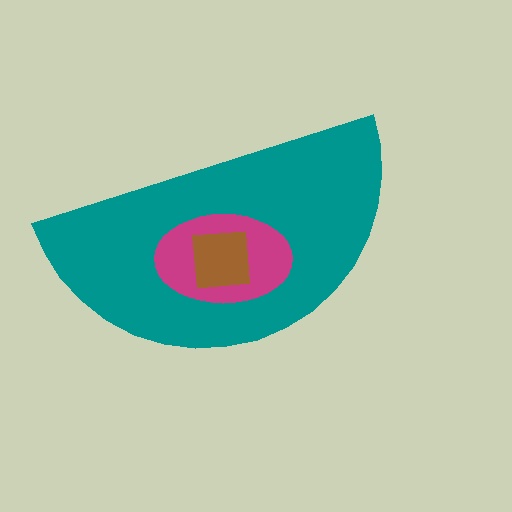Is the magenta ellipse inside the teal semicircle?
Yes.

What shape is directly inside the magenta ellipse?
The brown square.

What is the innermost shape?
The brown square.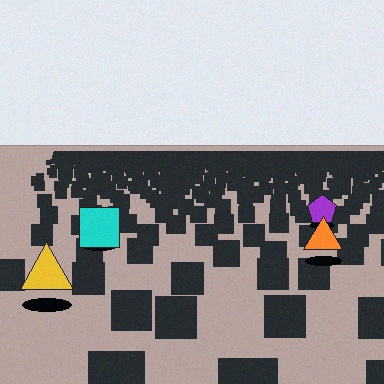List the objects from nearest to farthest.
From nearest to farthest: the yellow triangle, the orange triangle, the cyan square, the purple pentagon.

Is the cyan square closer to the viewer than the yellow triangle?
No. The yellow triangle is closer — you can tell from the texture gradient: the ground texture is coarser near it.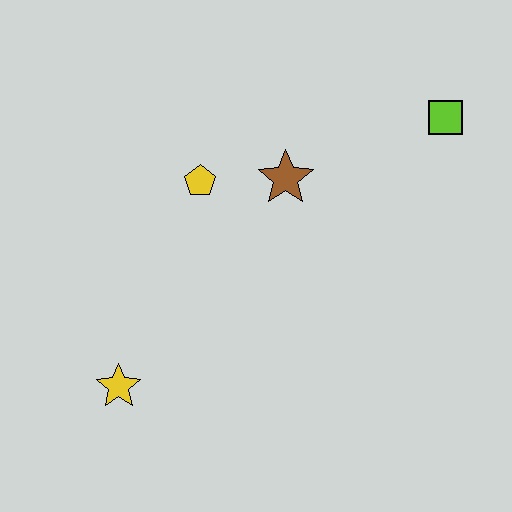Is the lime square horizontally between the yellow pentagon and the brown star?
No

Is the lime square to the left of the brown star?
No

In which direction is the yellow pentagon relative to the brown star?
The yellow pentagon is to the left of the brown star.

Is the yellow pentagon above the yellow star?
Yes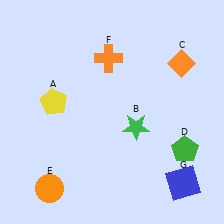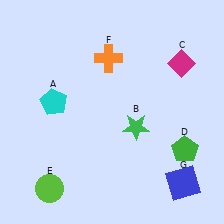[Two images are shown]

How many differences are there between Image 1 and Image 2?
There are 3 differences between the two images.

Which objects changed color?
A changed from yellow to cyan. C changed from orange to magenta. E changed from orange to lime.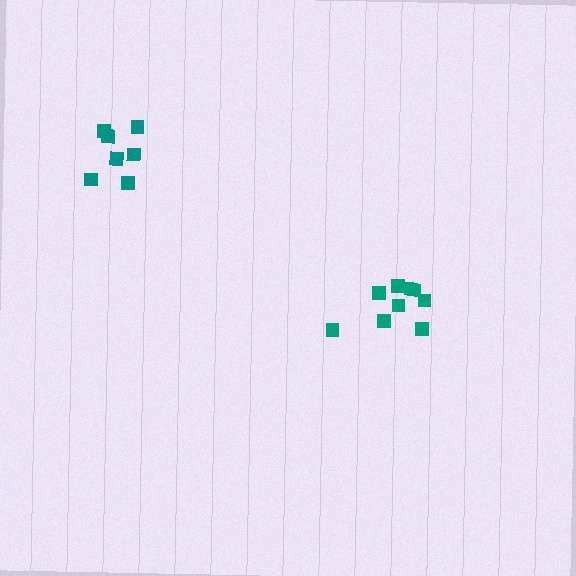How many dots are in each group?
Group 1: 7 dots, Group 2: 9 dots (16 total).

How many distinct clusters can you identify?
There are 2 distinct clusters.